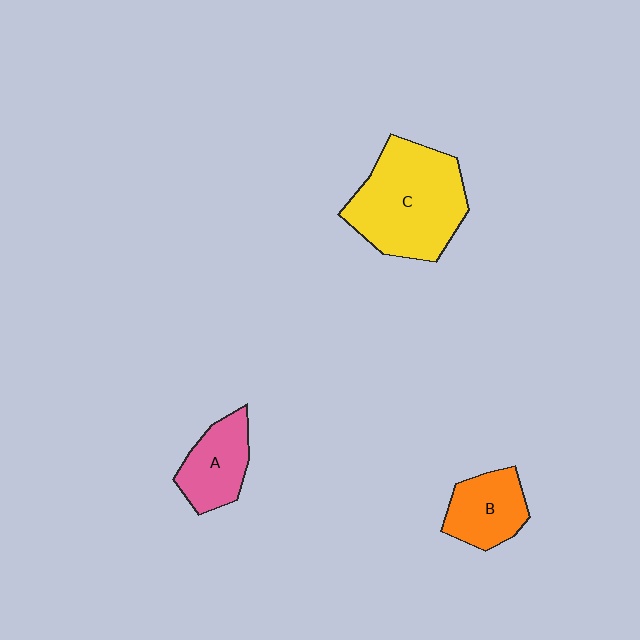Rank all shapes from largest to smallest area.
From largest to smallest: C (yellow), A (pink), B (orange).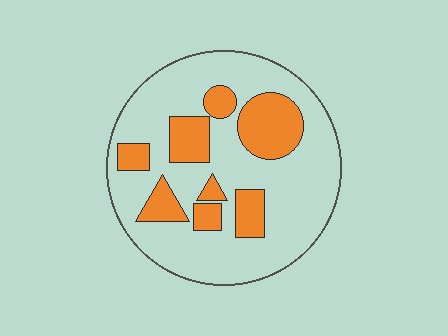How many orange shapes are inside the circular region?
8.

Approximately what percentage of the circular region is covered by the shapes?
Approximately 25%.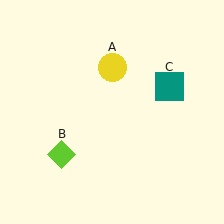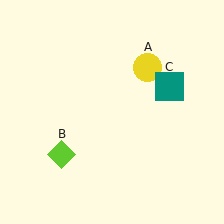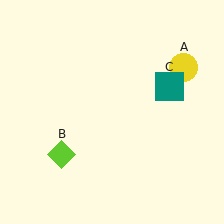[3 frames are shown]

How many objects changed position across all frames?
1 object changed position: yellow circle (object A).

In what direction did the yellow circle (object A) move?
The yellow circle (object A) moved right.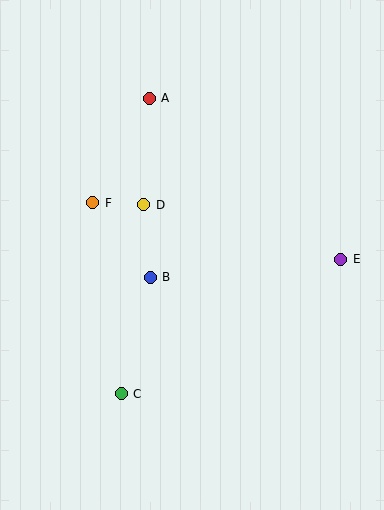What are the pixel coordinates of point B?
Point B is at (150, 277).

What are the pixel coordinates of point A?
Point A is at (149, 98).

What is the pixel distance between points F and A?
The distance between F and A is 119 pixels.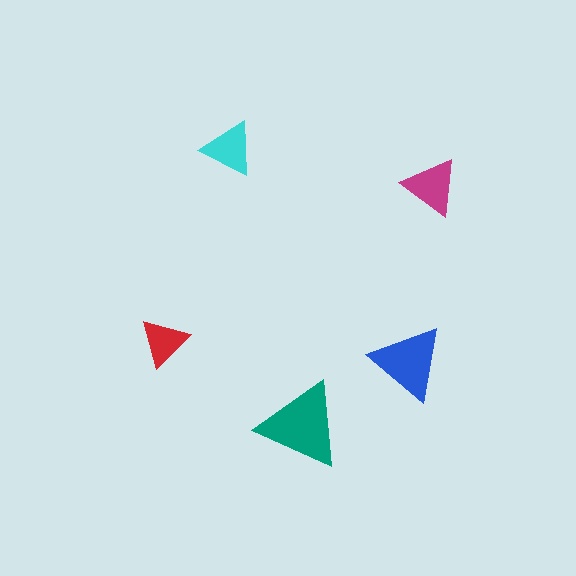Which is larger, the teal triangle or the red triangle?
The teal one.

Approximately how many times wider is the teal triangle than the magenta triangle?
About 1.5 times wider.